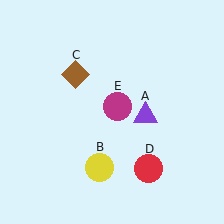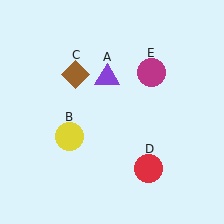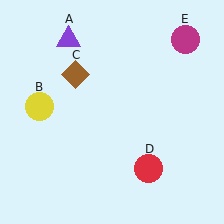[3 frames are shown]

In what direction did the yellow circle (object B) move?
The yellow circle (object B) moved up and to the left.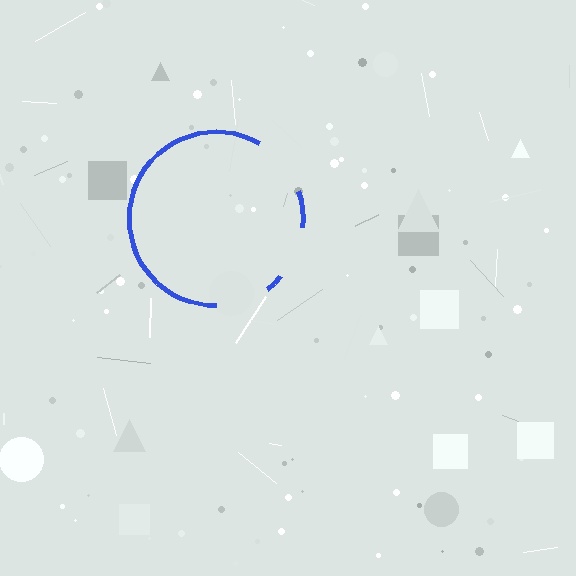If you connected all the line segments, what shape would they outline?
They would outline a circle.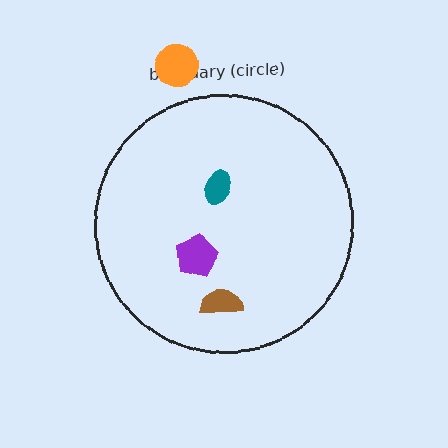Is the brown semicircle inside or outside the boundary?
Inside.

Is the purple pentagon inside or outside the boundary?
Inside.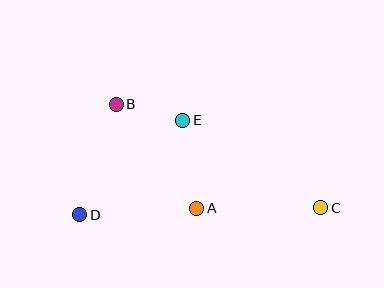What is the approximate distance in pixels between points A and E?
The distance between A and E is approximately 89 pixels.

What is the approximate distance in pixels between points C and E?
The distance between C and E is approximately 164 pixels.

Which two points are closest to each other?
Points B and E are closest to each other.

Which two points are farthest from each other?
Points C and D are farthest from each other.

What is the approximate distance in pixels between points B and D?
The distance between B and D is approximately 116 pixels.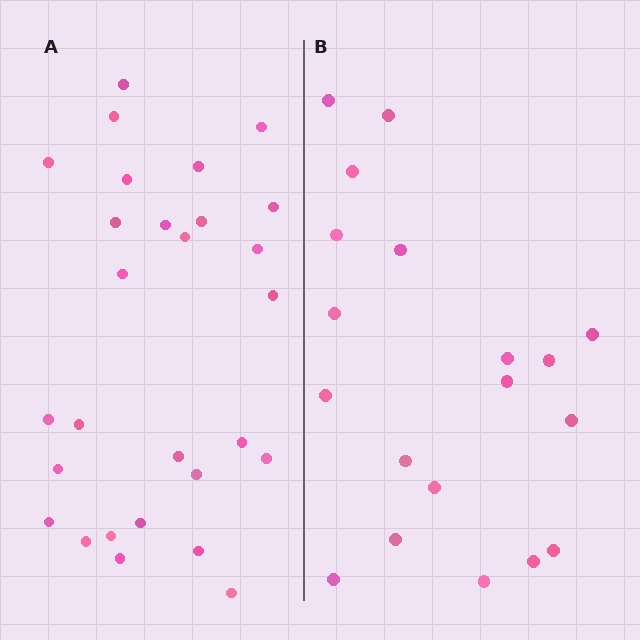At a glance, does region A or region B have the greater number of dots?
Region A (the left region) has more dots.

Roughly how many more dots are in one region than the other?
Region A has roughly 8 or so more dots than region B.